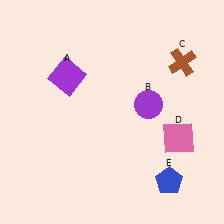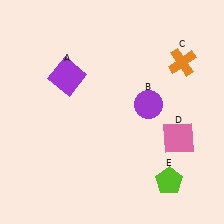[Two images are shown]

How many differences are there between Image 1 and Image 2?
There are 2 differences between the two images.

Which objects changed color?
C changed from brown to orange. E changed from blue to lime.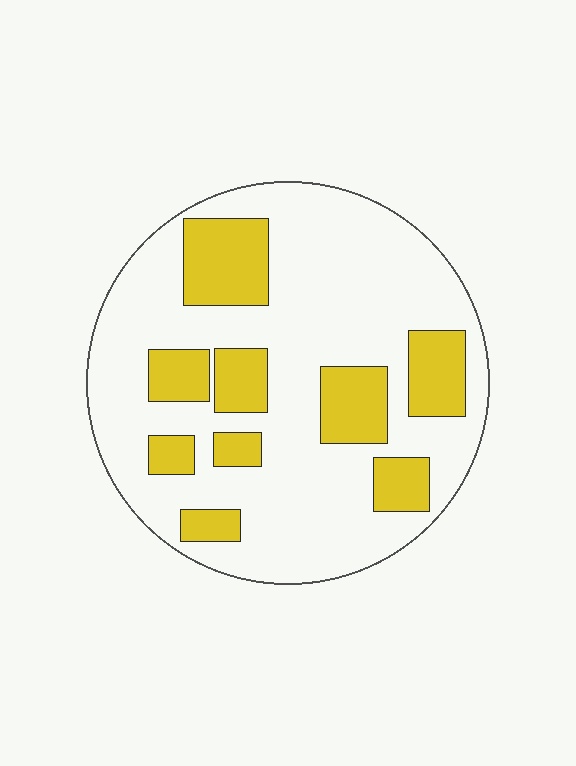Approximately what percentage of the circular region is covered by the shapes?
Approximately 25%.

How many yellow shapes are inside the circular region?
9.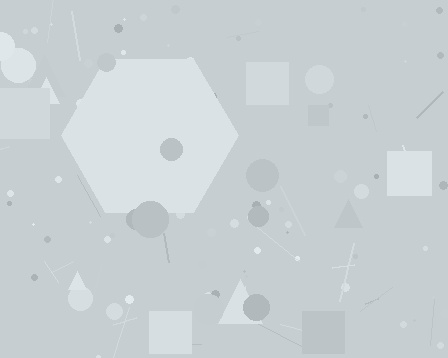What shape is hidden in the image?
A hexagon is hidden in the image.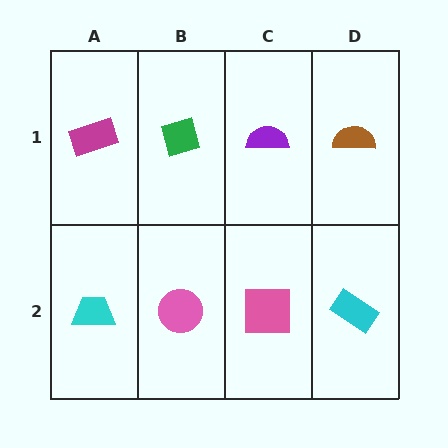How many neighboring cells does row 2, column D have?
2.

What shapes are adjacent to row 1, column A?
A cyan trapezoid (row 2, column A), a green diamond (row 1, column B).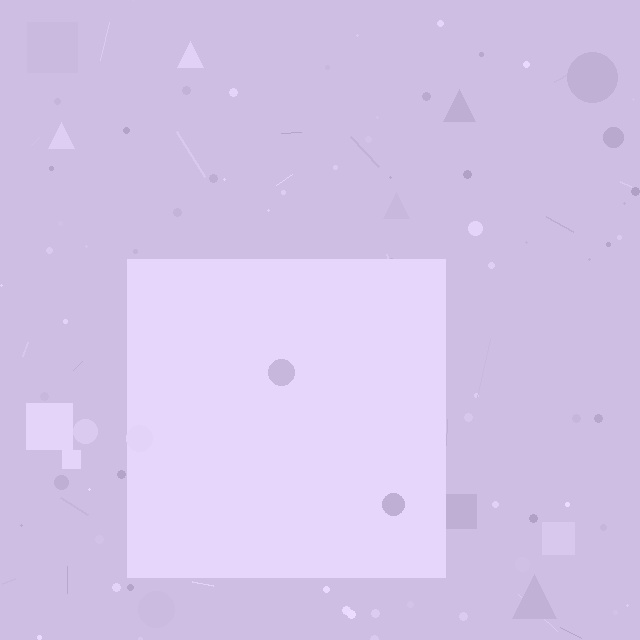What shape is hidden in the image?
A square is hidden in the image.